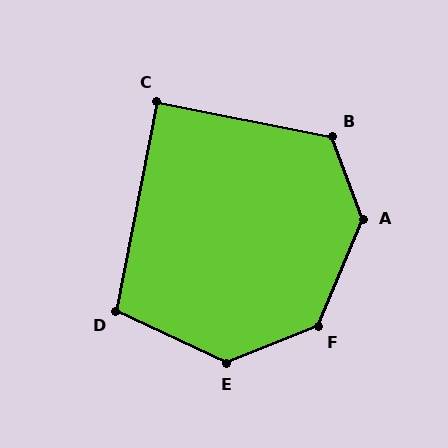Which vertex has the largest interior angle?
A, at approximately 137 degrees.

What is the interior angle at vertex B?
Approximately 121 degrees (obtuse).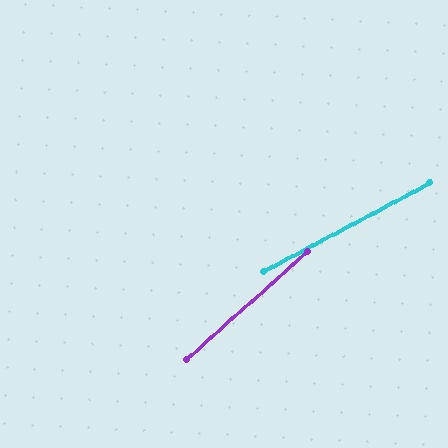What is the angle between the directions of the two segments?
Approximately 14 degrees.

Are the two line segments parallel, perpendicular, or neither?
Neither parallel nor perpendicular — they differ by about 14°.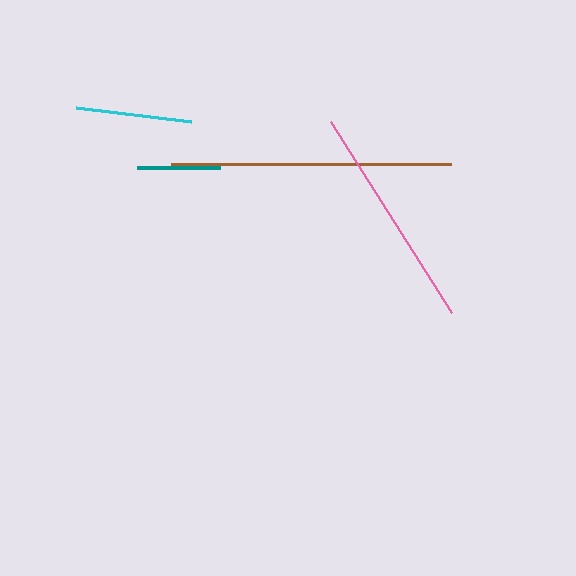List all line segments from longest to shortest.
From longest to shortest: brown, pink, cyan, teal.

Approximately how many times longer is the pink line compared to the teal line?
The pink line is approximately 2.7 times the length of the teal line.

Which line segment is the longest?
The brown line is the longest at approximately 280 pixels.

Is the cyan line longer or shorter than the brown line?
The brown line is longer than the cyan line.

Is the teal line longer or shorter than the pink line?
The pink line is longer than the teal line.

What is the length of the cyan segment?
The cyan segment is approximately 116 pixels long.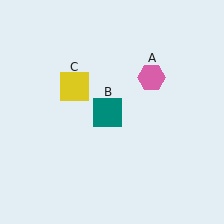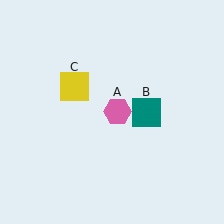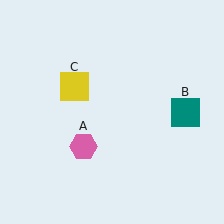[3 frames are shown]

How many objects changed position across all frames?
2 objects changed position: pink hexagon (object A), teal square (object B).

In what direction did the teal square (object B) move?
The teal square (object B) moved right.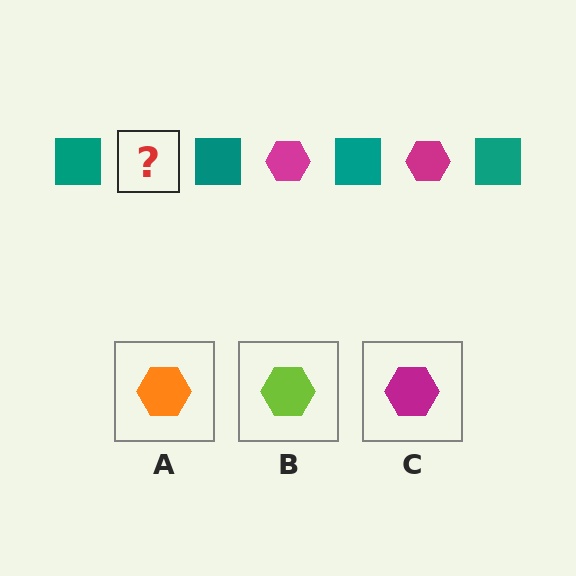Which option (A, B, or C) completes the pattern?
C.